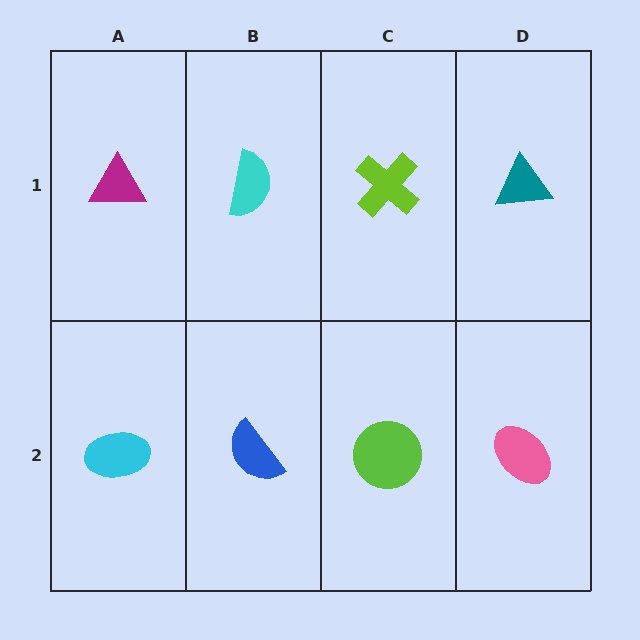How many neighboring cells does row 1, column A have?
2.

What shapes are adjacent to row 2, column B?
A cyan semicircle (row 1, column B), a cyan ellipse (row 2, column A), a lime circle (row 2, column C).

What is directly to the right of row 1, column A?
A cyan semicircle.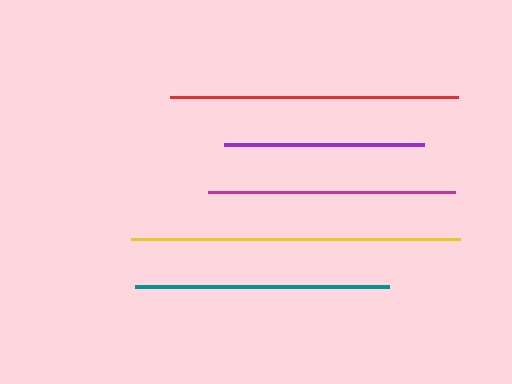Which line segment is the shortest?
The purple line is the shortest at approximately 200 pixels.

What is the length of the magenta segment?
The magenta segment is approximately 247 pixels long.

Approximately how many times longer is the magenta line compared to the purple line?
The magenta line is approximately 1.2 times the length of the purple line.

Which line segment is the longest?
The yellow line is the longest at approximately 329 pixels.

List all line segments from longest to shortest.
From longest to shortest: yellow, red, teal, magenta, purple.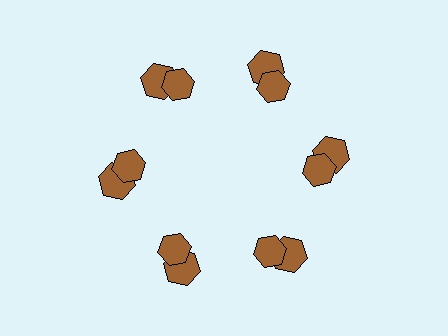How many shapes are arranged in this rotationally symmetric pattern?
There are 12 shapes, arranged in 6 groups of 2.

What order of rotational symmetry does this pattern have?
This pattern has 6-fold rotational symmetry.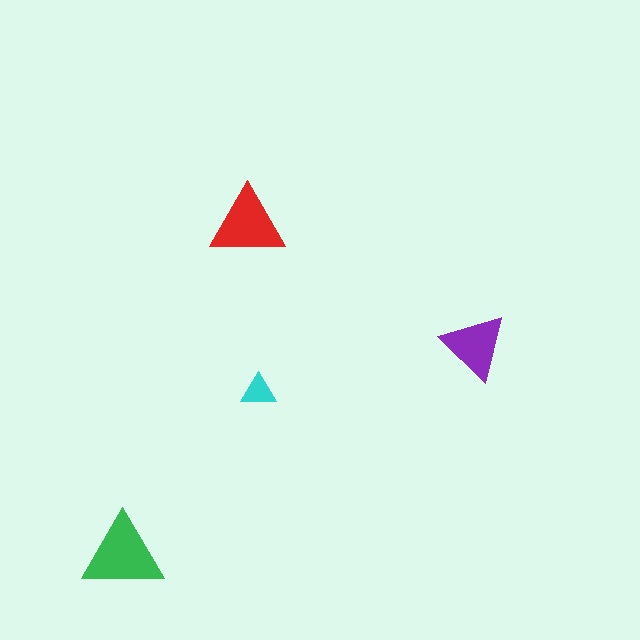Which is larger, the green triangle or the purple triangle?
The green one.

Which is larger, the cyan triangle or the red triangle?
The red one.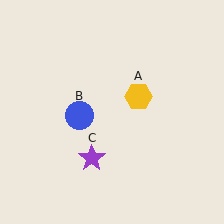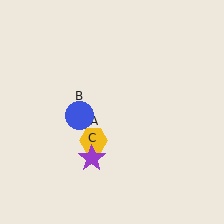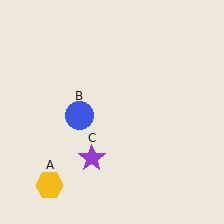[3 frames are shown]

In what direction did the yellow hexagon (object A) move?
The yellow hexagon (object A) moved down and to the left.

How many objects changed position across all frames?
1 object changed position: yellow hexagon (object A).